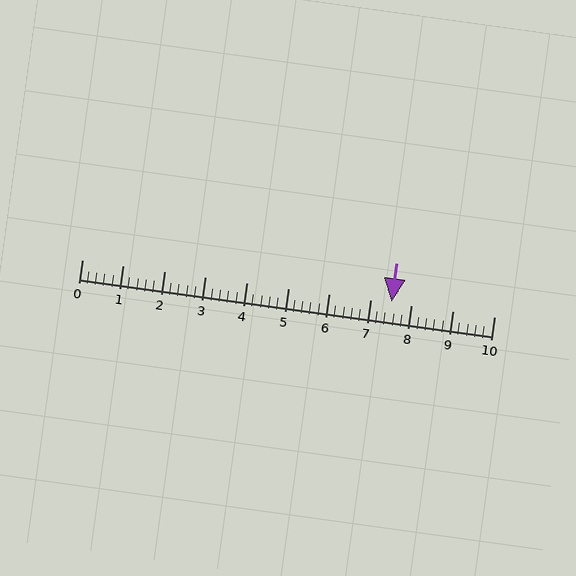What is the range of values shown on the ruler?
The ruler shows values from 0 to 10.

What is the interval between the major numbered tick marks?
The major tick marks are spaced 1 units apart.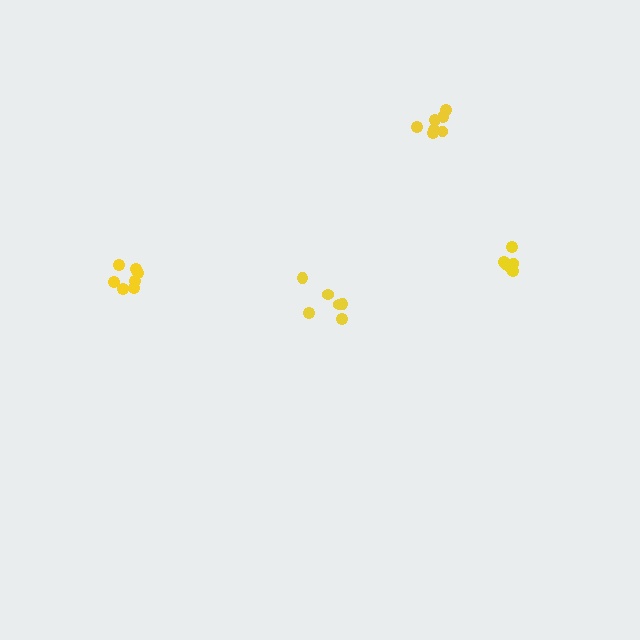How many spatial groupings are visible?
There are 4 spatial groupings.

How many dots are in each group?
Group 1: 7 dots, Group 2: 6 dots, Group 3: 7 dots, Group 4: 7 dots (27 total).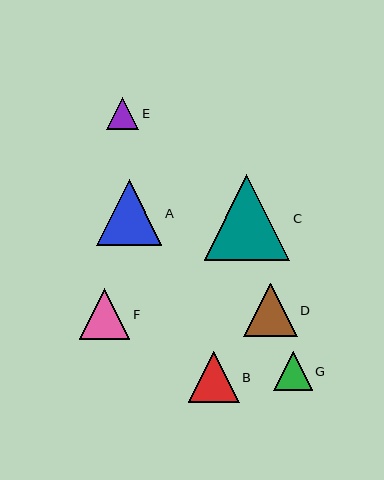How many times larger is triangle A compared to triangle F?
Triangle A is approximately 1.3 times the size of triangle F.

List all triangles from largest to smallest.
From largest to smallest: C, A, D, B, F, G, E.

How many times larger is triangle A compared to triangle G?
Triangle A is approximately 1.7 times the size of triangle G.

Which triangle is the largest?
Triangle C is the largest with a size of approximately 86 pixels.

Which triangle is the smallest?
Triangle E is the smallest with a size of approximately 32 pixels.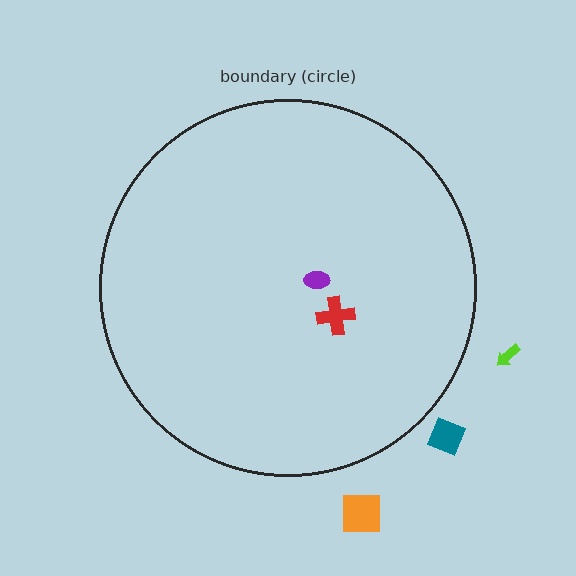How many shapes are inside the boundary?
2 inside, 3 outside.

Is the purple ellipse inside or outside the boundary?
Inside.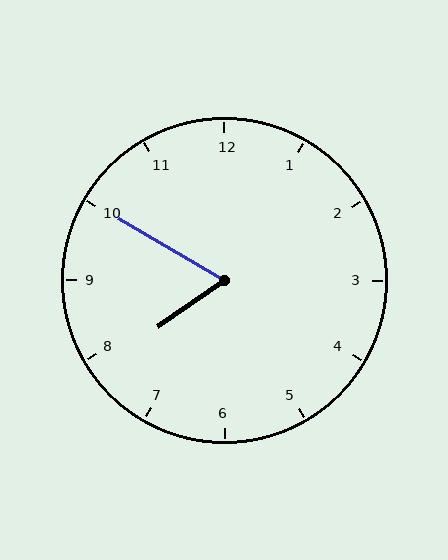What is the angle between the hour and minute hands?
Approximately 65 degrees.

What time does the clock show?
7:50.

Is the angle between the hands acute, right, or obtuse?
It is acute.